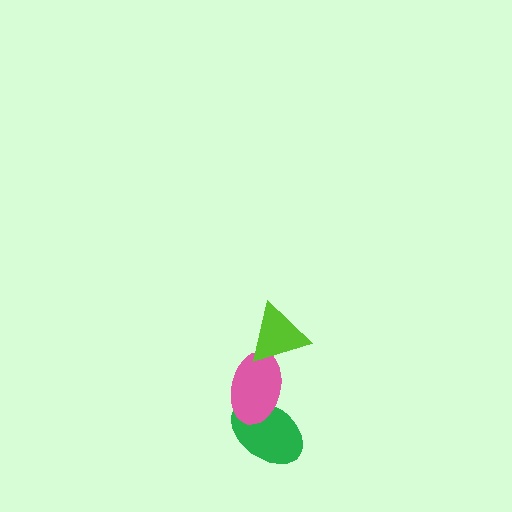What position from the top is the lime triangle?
The lime triangle is 1st from the top.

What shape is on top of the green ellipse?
The pink ellipse is on top of the green ellipse.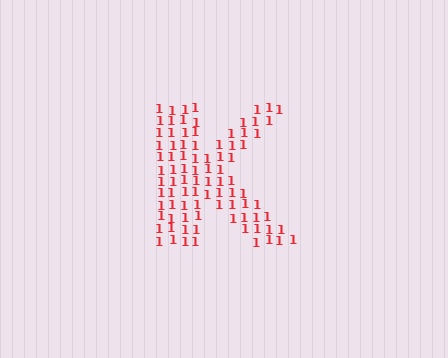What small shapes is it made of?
It is made of small digit 1's.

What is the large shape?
The large shape is the letter K.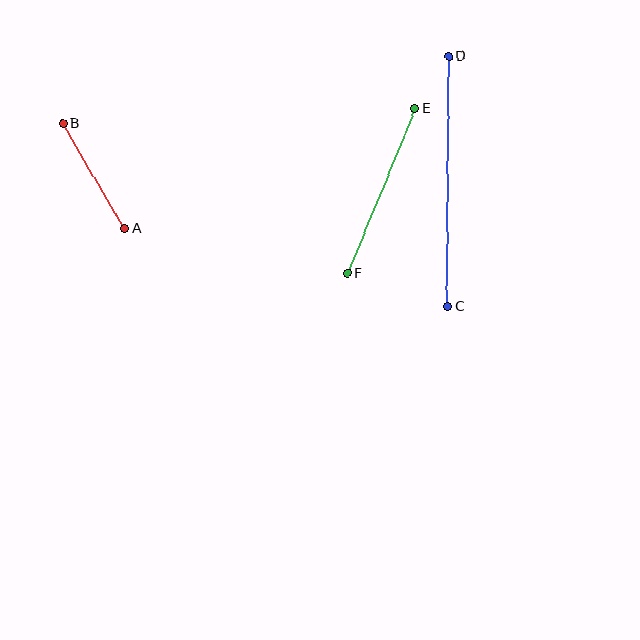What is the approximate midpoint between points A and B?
The midpoint is at approximately (94, 176) pixels.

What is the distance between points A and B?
The distance is approximately 122 pixels.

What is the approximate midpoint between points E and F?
The midpoint is at approximately (381, 191) pixels.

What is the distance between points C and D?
The distance is approximately 250 pixels.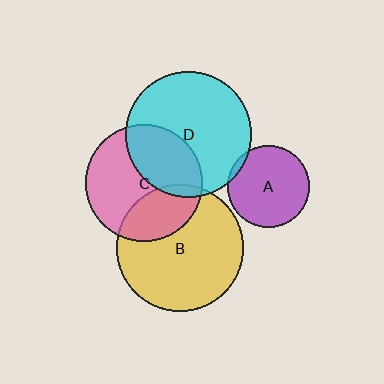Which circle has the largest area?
Circle B (yellow).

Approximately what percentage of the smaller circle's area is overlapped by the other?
Approximately 5%.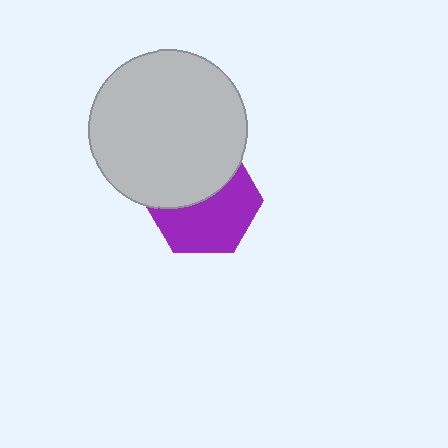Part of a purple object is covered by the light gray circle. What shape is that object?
It is a hexagon.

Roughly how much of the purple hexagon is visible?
About half of it is visible (roughly 56%).